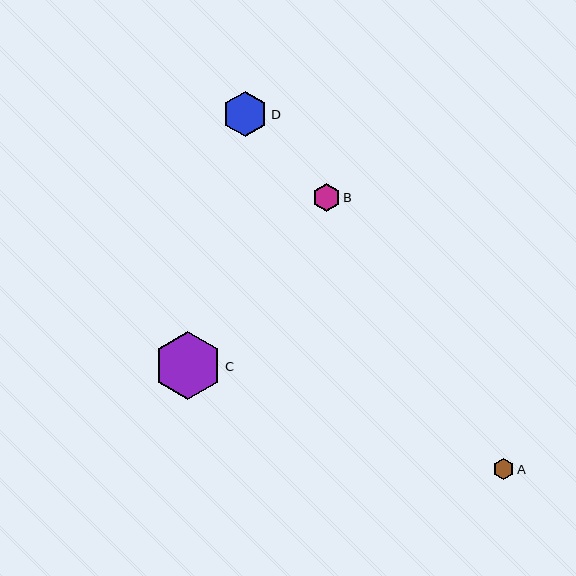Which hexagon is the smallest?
Hexagon A is the smallest with a size of approximately 21 pixels.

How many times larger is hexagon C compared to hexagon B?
Hexagon C is approximately 2.5 times the size of hexagon B.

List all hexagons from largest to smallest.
From largest to smallest: C, D, B, A.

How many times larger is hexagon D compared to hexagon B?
Hexagon D is approximately 1.6 times the size of hexagon B.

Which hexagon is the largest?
Hexagon C is the largest with a size of approximately 68 pixels.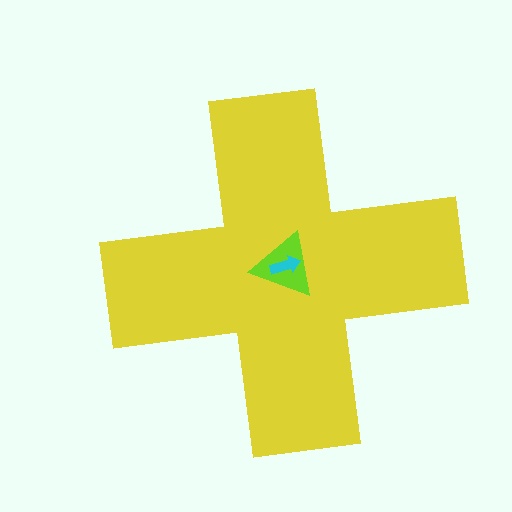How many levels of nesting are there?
3.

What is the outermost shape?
The yellow cross.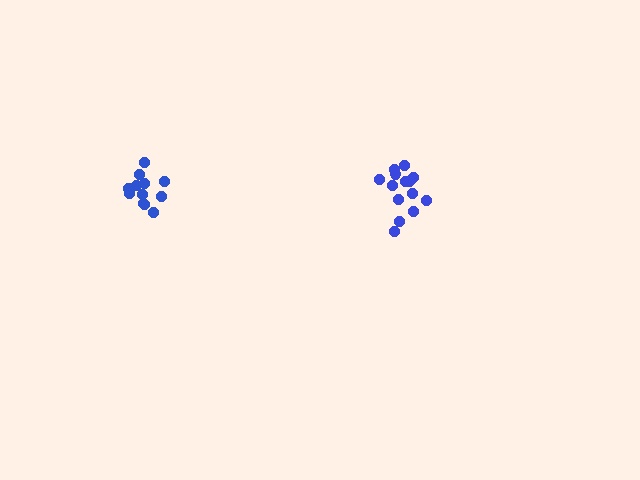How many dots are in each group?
Group 1: 14 dots, Group 2: 12 dots (26 total).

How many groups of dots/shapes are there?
There are 2 groups.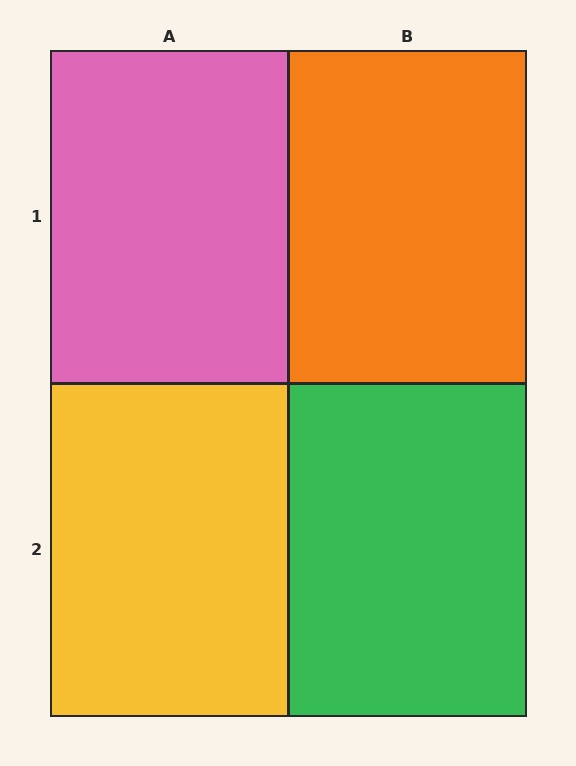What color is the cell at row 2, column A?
Yellow.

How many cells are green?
1 cell is green.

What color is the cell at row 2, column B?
Green.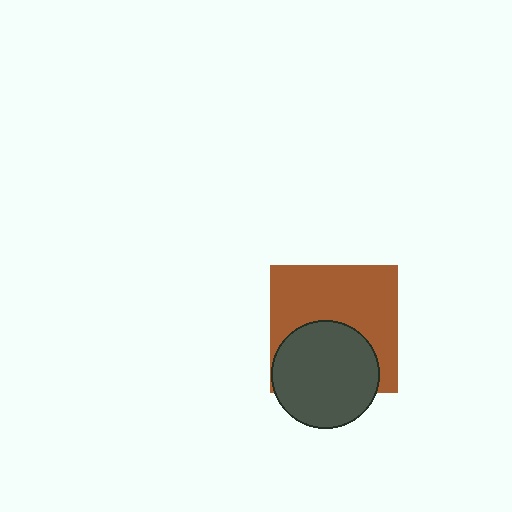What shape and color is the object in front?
The object in front is a dark gray circle.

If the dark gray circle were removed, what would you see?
You would see the complete brown square.